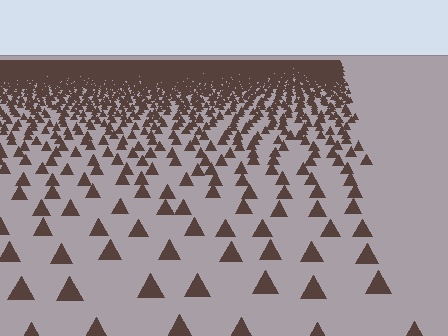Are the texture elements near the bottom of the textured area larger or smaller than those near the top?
Larger. Near the bottom, elements are closer to the viewer and appear at a bigger on-screen size.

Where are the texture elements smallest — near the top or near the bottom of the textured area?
Near the top.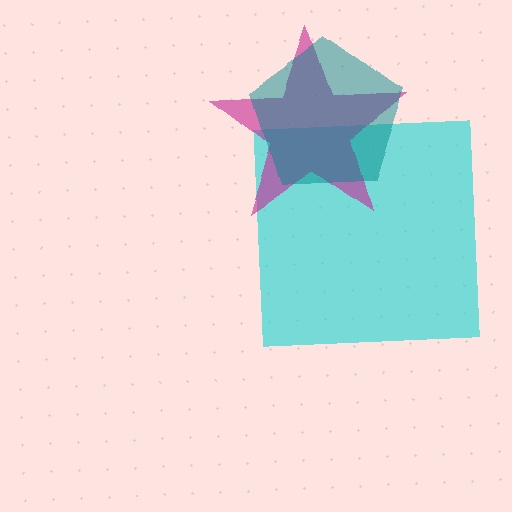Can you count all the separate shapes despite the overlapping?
Yes, there are 3 separate shapes.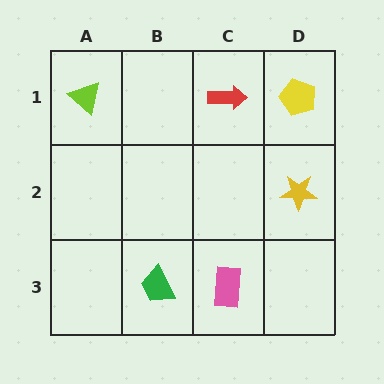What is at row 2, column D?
A yellow star.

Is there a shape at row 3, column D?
No, that cell is empty.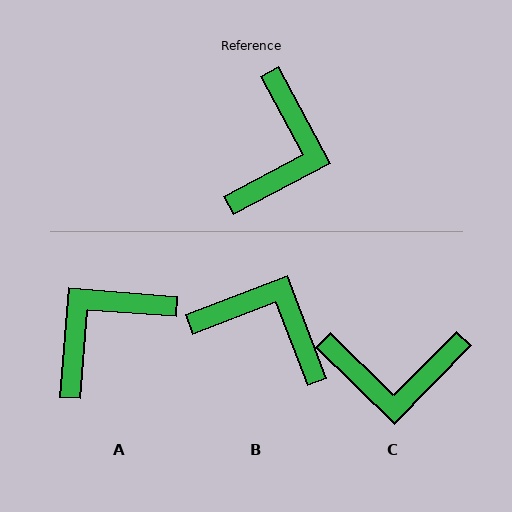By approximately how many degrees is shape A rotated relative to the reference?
Approximately 148 degrees counter-clockwise.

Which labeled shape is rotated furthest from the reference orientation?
A, about 148 degrees away.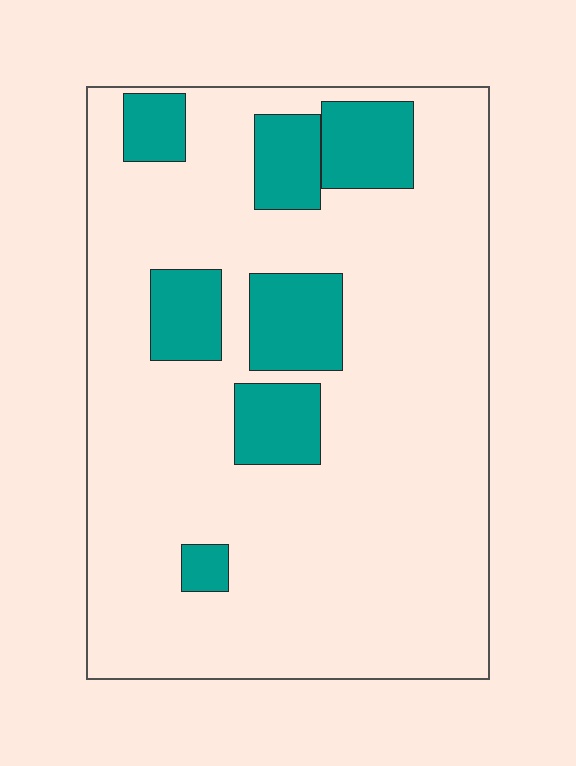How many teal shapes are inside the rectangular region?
7.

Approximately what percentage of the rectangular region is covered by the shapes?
Approximately 20%.